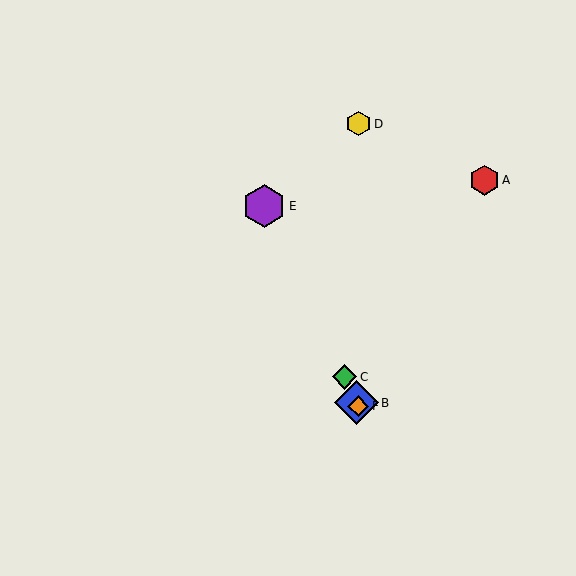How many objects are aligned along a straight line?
4 objects (B, C, E, F) are aligned along a straight line.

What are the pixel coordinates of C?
Object C is at (344, 377).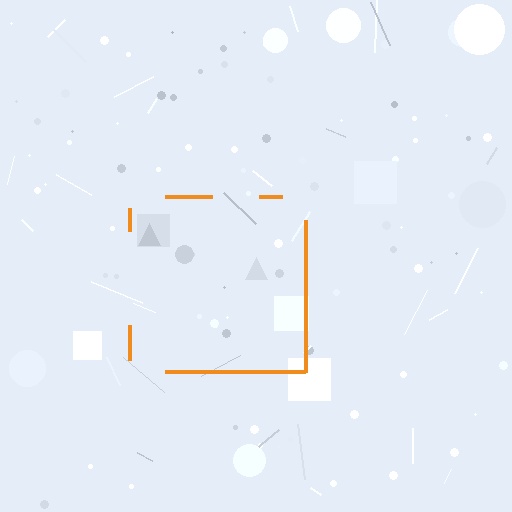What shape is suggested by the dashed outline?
The dashed outline suggests a square.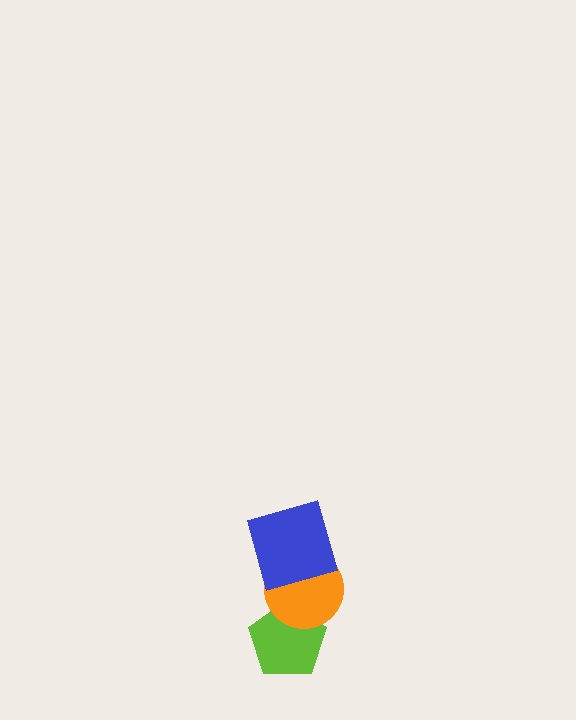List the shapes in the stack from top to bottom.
From top to bottom: the blue square, the orange circle, the lime pentagon.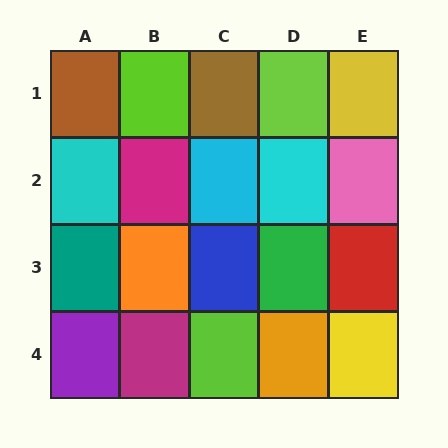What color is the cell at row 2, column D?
Cyan.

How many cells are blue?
1 cell is blue.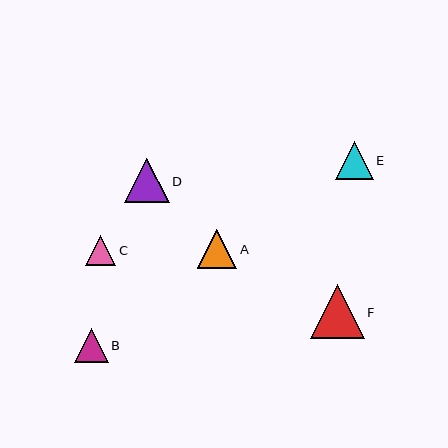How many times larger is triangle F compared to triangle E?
Triangle F is approximately 1.5 times the size of triangle E.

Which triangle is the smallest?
Triangle C is the smallest with a size of approximately 30 pixels.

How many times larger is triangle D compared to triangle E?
Triangle D is approximately 1.2 times the size of triangle E.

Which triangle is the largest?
Triangle F is the largest with a size of approximately 54 pixels.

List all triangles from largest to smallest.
From largest to smallest: F, D, A, E, B, C.